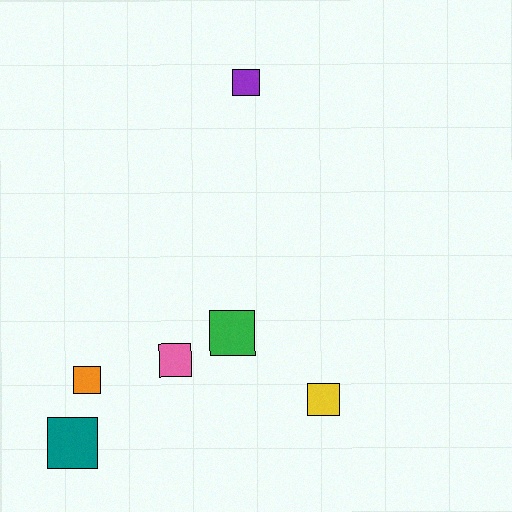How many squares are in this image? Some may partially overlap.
There are 6 squares.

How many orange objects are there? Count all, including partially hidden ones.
There is 1 orange object.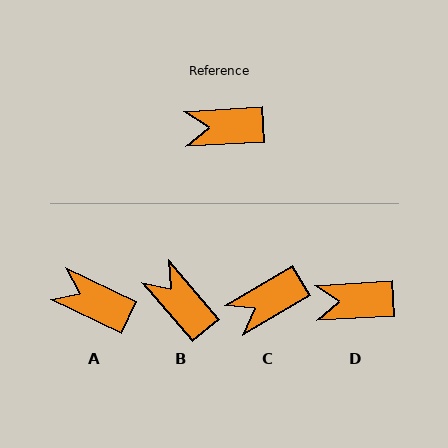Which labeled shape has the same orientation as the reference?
D.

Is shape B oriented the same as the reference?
No, it is off by about 53 degrees.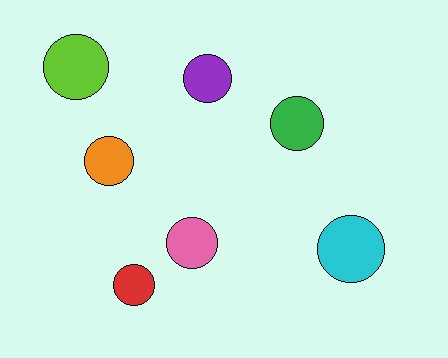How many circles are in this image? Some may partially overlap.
There are 7 circles.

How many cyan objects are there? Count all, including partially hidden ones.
There is 1 cyan object.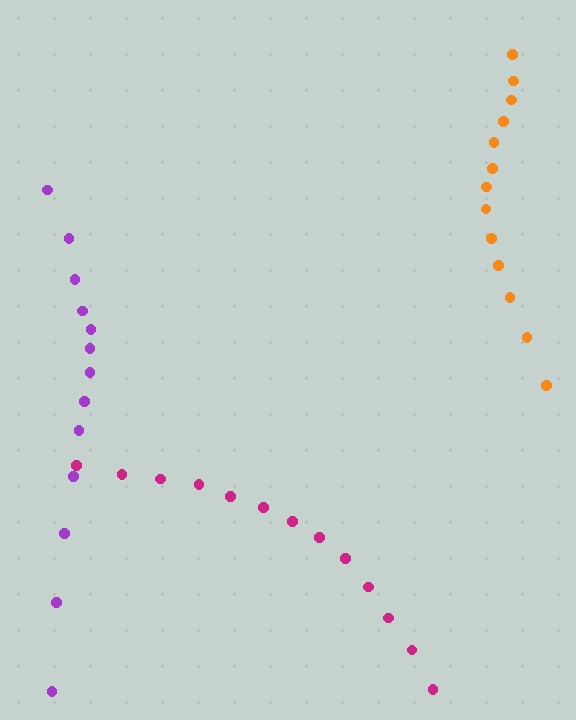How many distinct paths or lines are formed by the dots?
There are 3 distinct paths.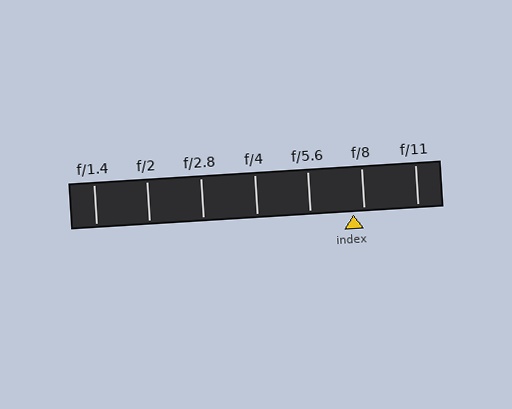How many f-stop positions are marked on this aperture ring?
There are 7 f-stop positions marked.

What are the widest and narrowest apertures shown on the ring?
The widest aperture shown is f/1.4 and the narrowest is f/11.